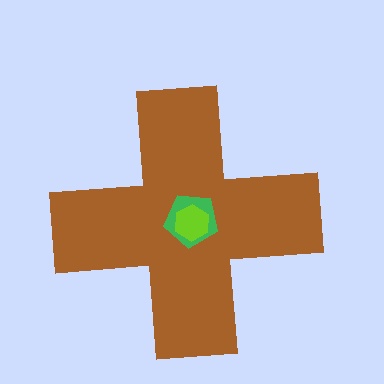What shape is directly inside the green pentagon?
The lime hexagon.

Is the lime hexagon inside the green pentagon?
Yes.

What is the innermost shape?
The lime hexagon.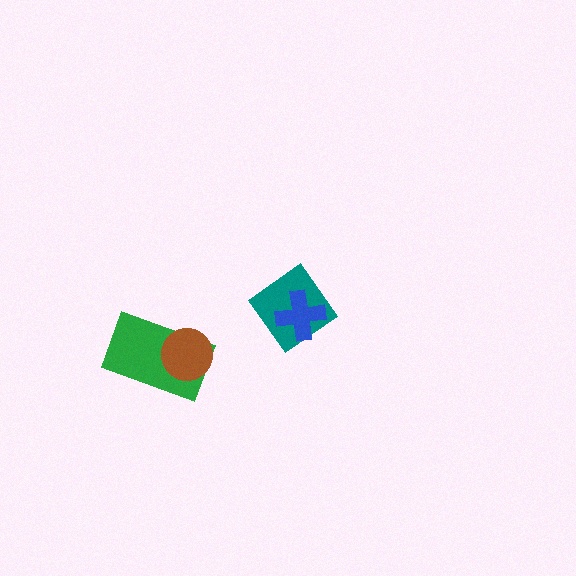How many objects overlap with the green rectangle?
1 object overlaps with the green rectangle.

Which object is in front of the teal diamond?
The blue cross is in front of the teal diamond.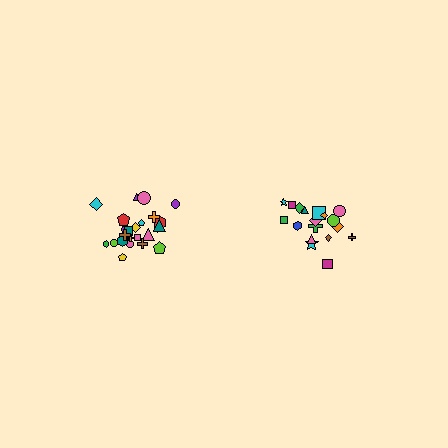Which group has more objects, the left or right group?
The left group.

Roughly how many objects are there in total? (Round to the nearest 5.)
Roughly 45 objects in total.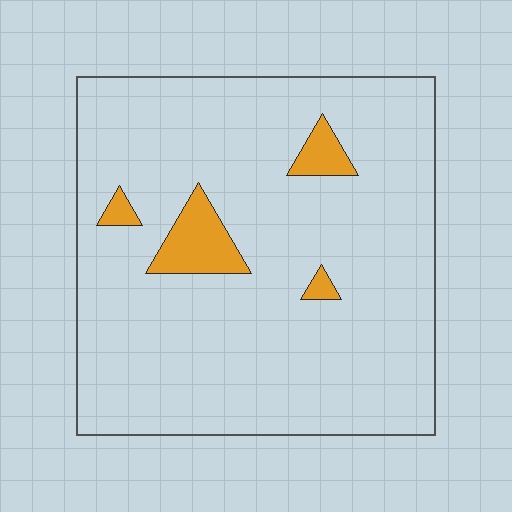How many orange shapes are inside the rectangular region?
4.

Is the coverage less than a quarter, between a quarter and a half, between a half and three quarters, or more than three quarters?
Less than a quarter.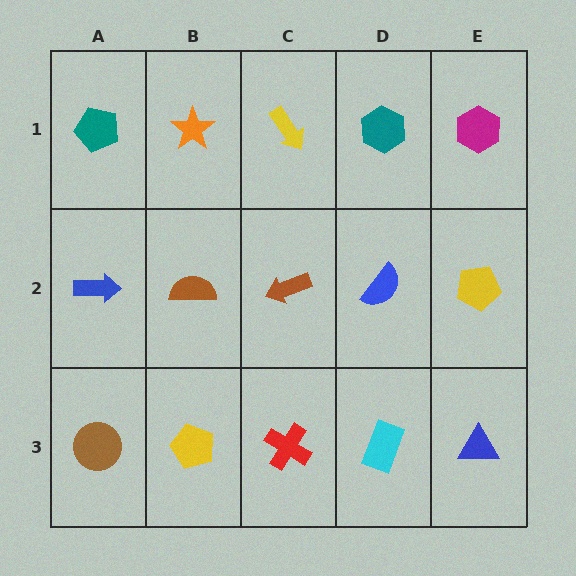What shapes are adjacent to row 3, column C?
A brown arrow (row 2, column C), a yellow pentagon (row 3, column B), a cyan rectangle (row 3, column D).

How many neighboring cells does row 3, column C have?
3.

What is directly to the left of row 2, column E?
A blue semicircle.